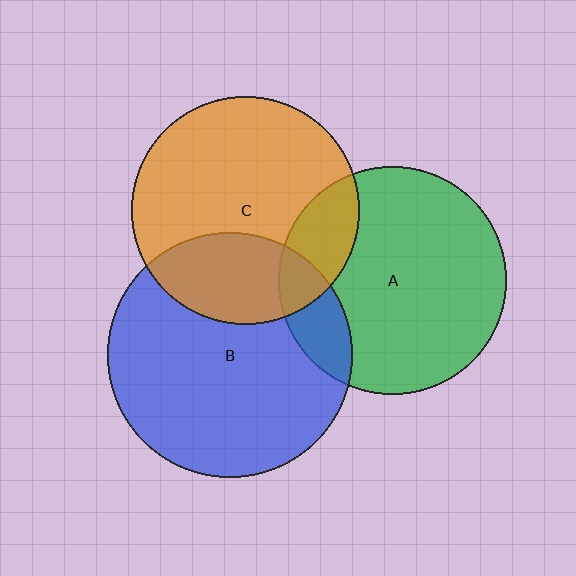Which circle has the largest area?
Circle B (blue).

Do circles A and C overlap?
Yes.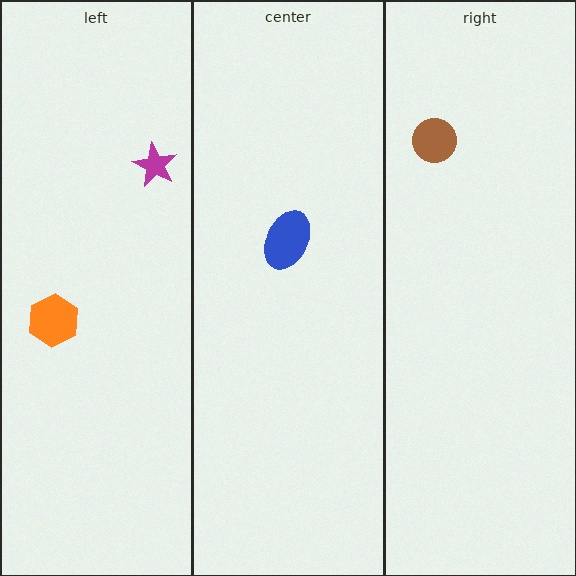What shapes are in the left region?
The orange hexagon, the magenta star.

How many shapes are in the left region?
2.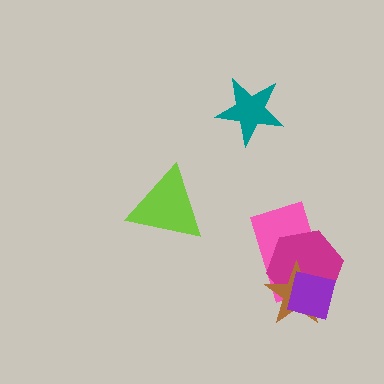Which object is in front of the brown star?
The purple square is in front of the brown star.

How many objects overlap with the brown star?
3 objects overlap with the brown star.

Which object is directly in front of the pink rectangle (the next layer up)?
The magenta hexagon is directly in front of the pink rectangle.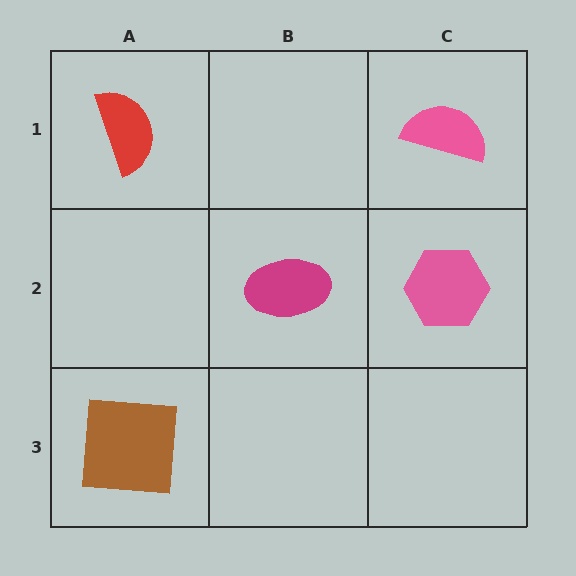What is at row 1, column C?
A pink semicircle.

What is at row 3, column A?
A brown square.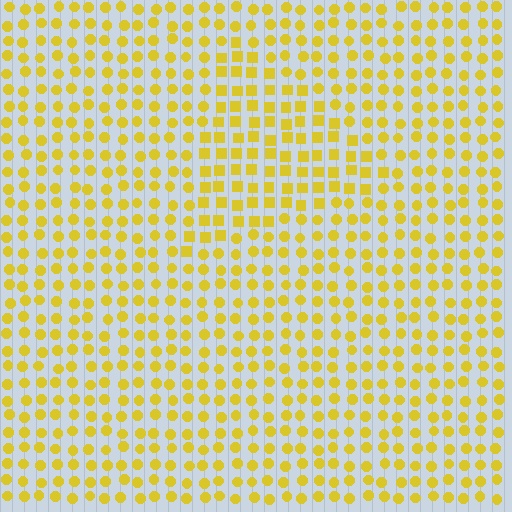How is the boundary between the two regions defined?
The boundary is defined by a change in element shape: squares inside vs. circles outside. All elements share the same color and spacing.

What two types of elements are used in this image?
The image uses squares inside the triangle region and circles outside it.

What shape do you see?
I see a triangle.